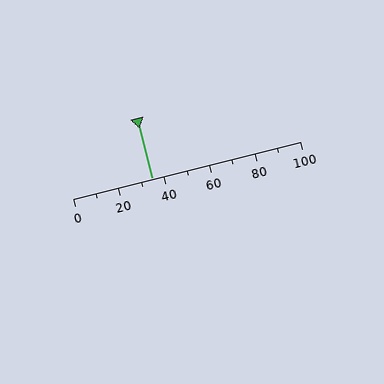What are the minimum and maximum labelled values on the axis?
The axis runs from 0 to 100.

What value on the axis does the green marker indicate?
The marker indicates approximately 35.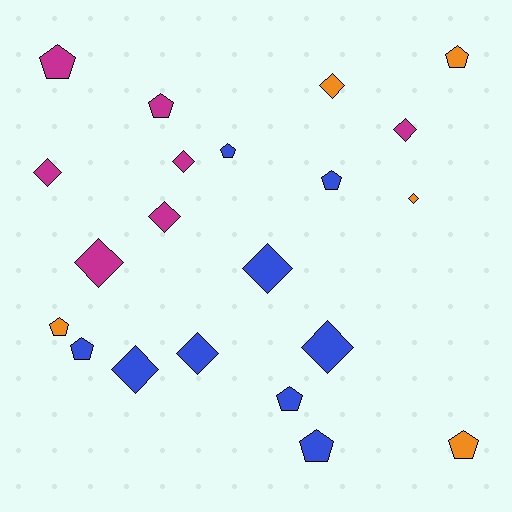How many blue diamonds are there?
There are 4 blue diamonds.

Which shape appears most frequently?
Diamond, with 11 objects.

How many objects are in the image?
There are 21 objects.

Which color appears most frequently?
Blue, with 9 objects.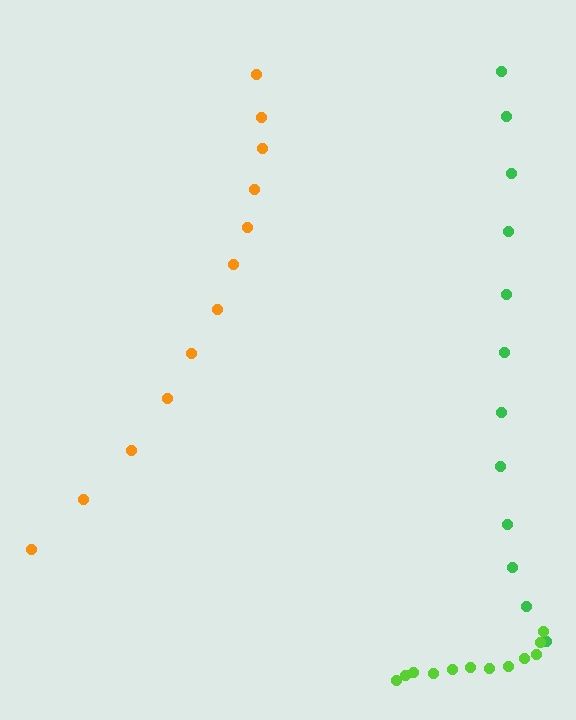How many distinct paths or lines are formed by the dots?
There are 3 distinct paths.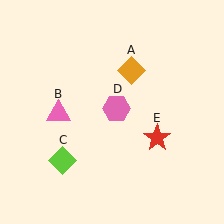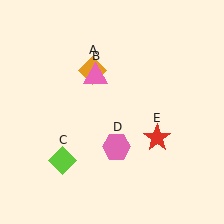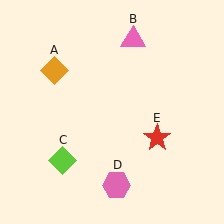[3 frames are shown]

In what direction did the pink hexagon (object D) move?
The pink hexagon (object D) moved down.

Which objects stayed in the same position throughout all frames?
Lime diamond (object C) and red star (object E) remained stationary.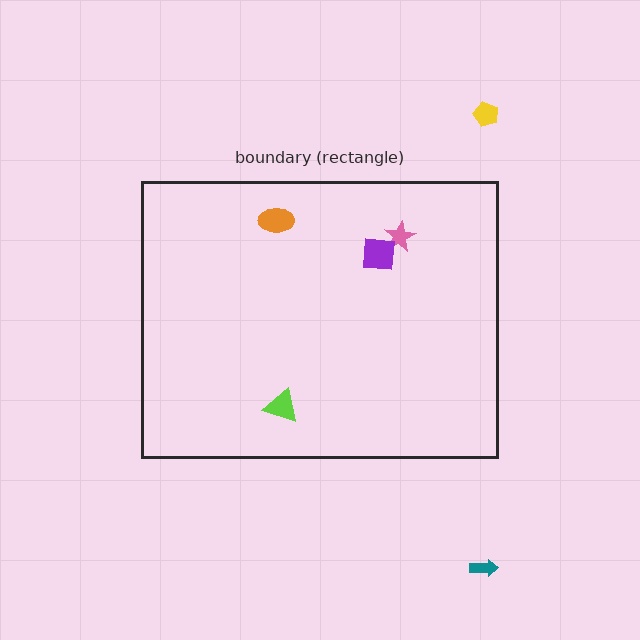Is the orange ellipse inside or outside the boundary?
Inside.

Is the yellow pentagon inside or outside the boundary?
Outside.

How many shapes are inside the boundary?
4 inside, 2 outside.